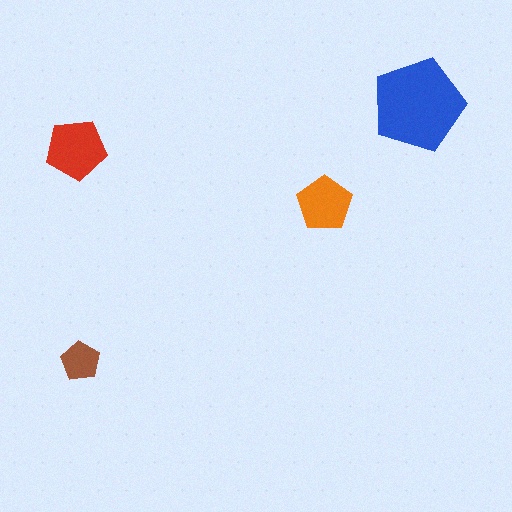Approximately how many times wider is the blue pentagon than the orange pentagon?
About 1.5 times wider.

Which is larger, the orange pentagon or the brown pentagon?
The orange one.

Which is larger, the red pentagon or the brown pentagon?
The red one.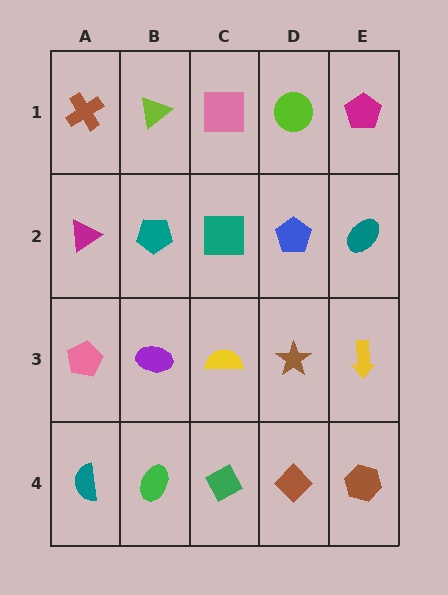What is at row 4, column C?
A green diamond.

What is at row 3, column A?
A pink pentagon.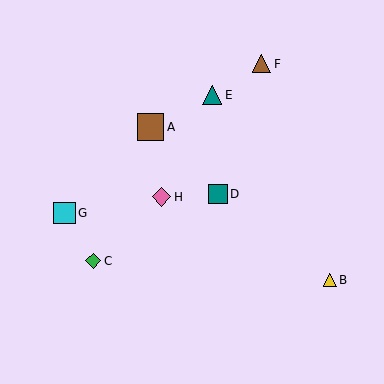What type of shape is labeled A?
Shape A is a brown square.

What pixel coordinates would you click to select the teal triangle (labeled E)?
Click at (212, 95) to select the teal triangle E.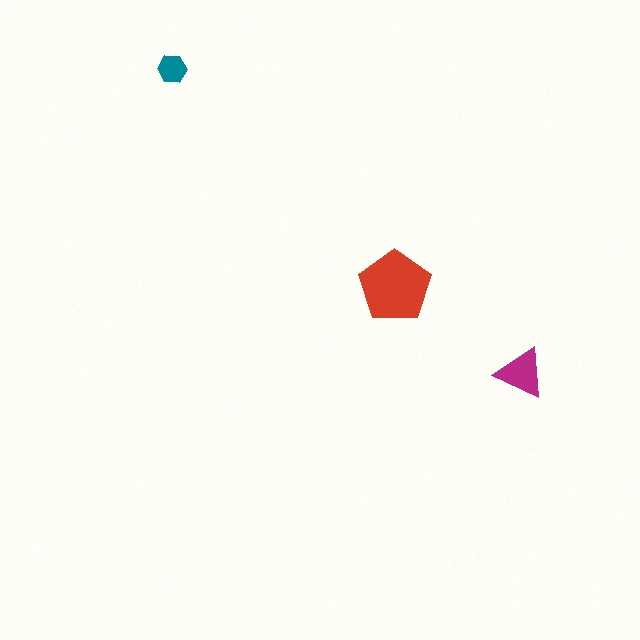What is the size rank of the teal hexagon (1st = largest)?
3rd.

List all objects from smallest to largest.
The teal hexagon, the magenta triangle, the red pentagon.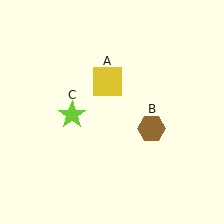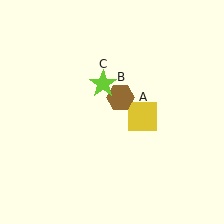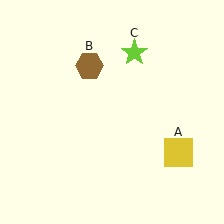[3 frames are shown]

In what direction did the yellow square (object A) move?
The yellow square (object A) moved down and to the right.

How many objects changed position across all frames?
3 objects changed position: yellow square (object A), brown hexagon (object B), lime star (object C).